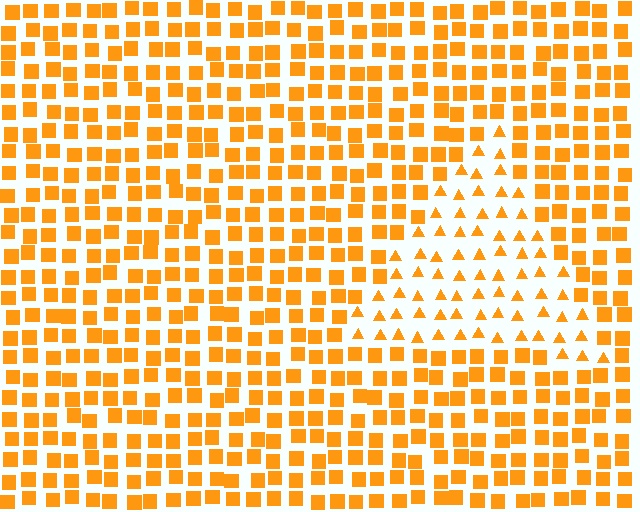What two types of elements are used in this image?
The image uses triangles inside the triangle region and squares outside it.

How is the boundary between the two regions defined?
The boundary is defined by a change in element shape: triangles inside vs. squares outside. All elements share the same color and spacing.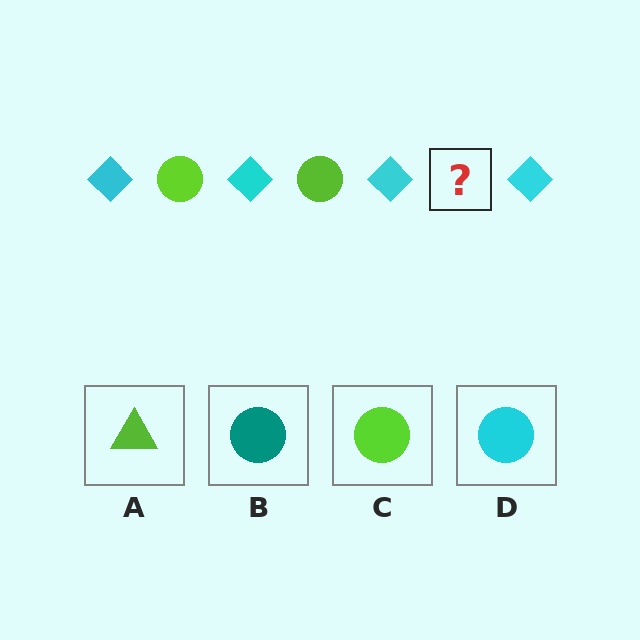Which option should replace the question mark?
Option C.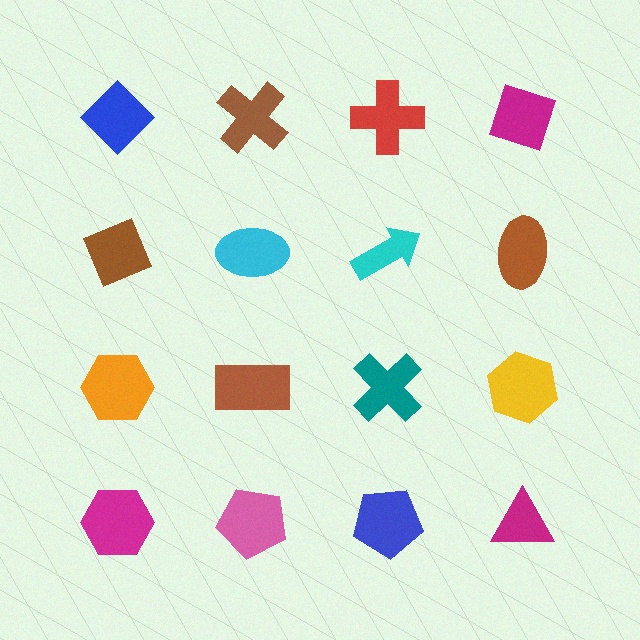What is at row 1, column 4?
A magenta diamond.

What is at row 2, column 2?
A cyan ellipse.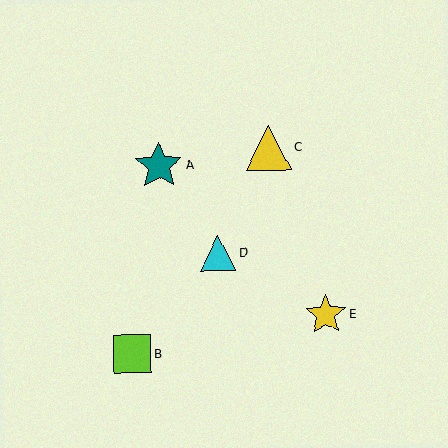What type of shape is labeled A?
Shape A is a teal star.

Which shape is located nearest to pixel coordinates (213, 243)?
The cyan triangle (labeled D) at (218, 253) is nearest to that location.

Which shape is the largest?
The teal star (labeled A) is the largest.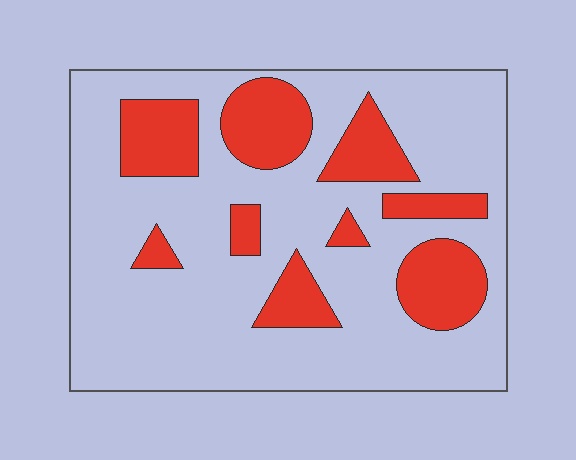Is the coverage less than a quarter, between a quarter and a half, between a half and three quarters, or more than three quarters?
Less than a quarter.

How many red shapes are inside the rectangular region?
9.